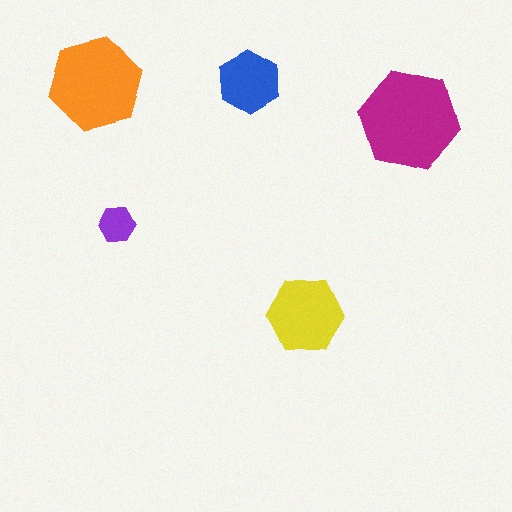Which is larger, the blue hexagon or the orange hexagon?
The orange one.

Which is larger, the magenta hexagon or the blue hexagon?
The magenta one.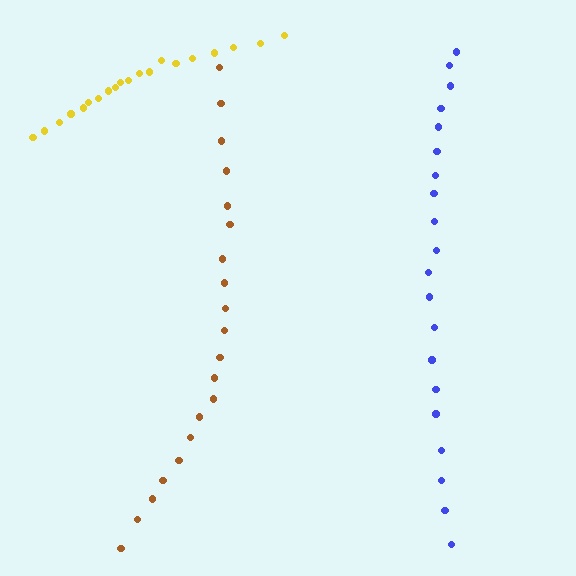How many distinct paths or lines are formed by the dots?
There are 3 distinct paths.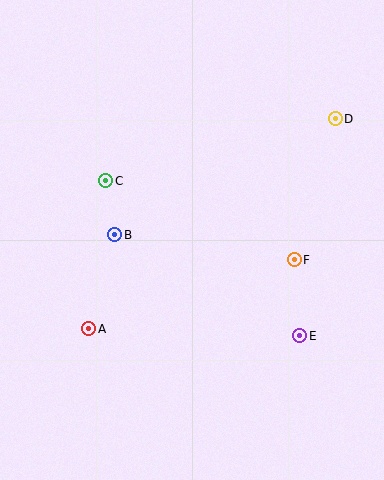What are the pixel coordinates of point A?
Point A is at (89, 329).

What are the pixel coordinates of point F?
Point F is at (294, 260).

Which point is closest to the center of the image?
Point B at (115, 235) is closest to the center.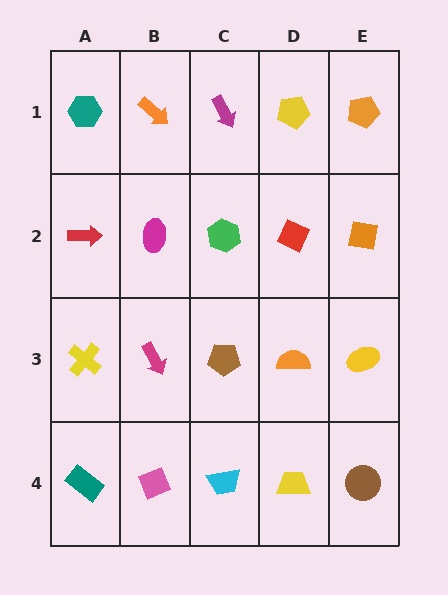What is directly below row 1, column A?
A red arrow.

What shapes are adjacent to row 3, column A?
A red arrow (row 2, column A), a teal rectangle (row 4, column A), a magenta arrow (row 3, column B).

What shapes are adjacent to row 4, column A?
A yellow cross (row 3, column A), a pink diamond (row 4, column B).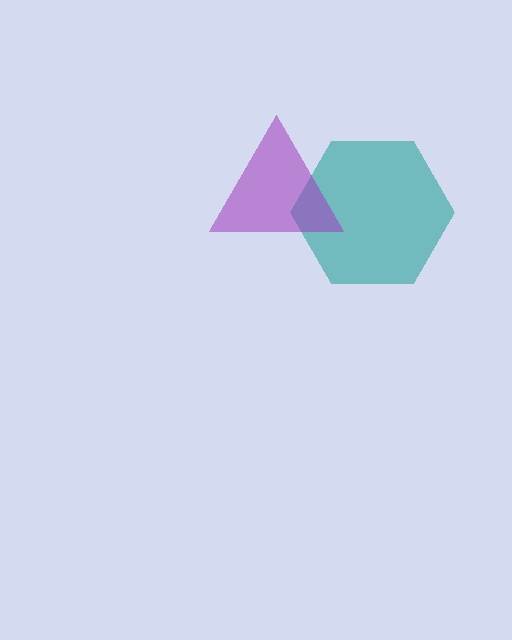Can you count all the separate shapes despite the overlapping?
Yes, there are 2 separate shapes.